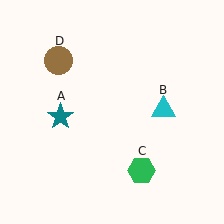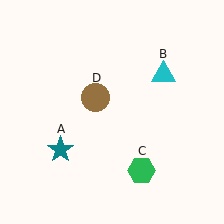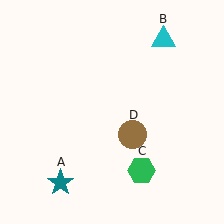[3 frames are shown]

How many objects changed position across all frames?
3 objects changed position: teal star (object A), cyan triangle (object B), brown circle (object D).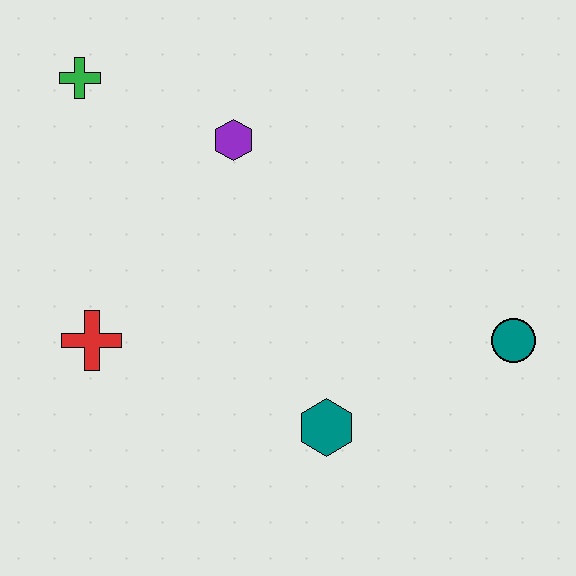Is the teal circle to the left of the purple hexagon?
No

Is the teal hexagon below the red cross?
Yes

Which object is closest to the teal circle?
The teal hexagon is closest to the teal circle.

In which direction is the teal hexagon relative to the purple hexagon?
The teal hexagon is below the purple hexagon.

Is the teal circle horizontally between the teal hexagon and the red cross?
No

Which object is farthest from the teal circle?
The green cross is farthest from the teal circle.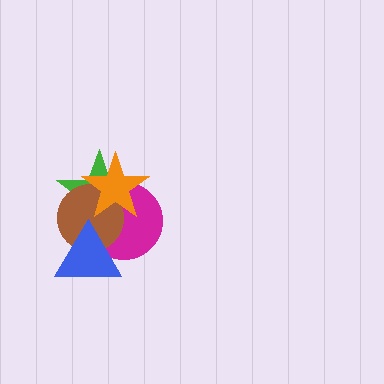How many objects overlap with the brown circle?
4 objects overlap with the brown circle.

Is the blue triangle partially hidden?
No, no other shape covers it.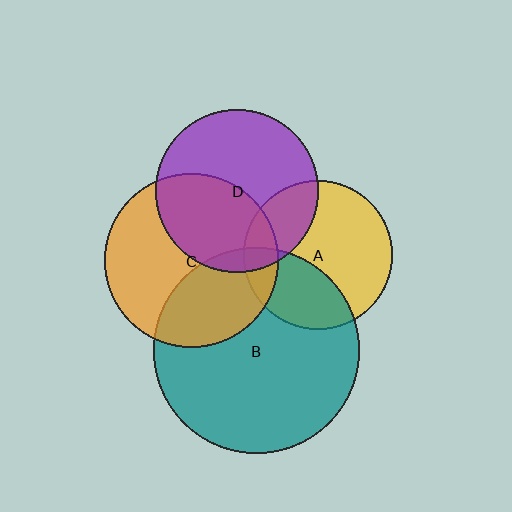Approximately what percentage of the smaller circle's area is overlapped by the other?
Approximately 35%.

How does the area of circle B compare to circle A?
Approximately 1.9 times.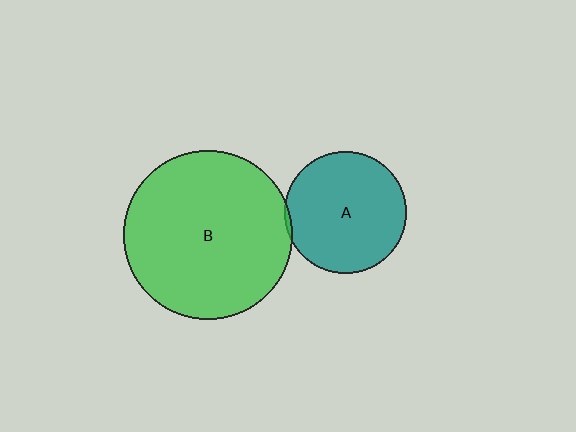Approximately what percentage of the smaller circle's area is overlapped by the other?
Approximately 5%.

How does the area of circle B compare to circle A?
Approximately 1.9 times.